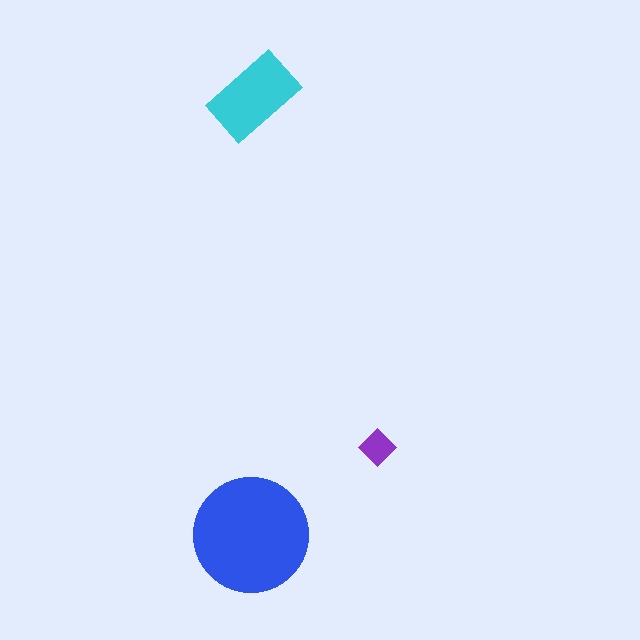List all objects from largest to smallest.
The blue circle, the cyan rectangle, the purple diamond.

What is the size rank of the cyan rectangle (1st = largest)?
2nd.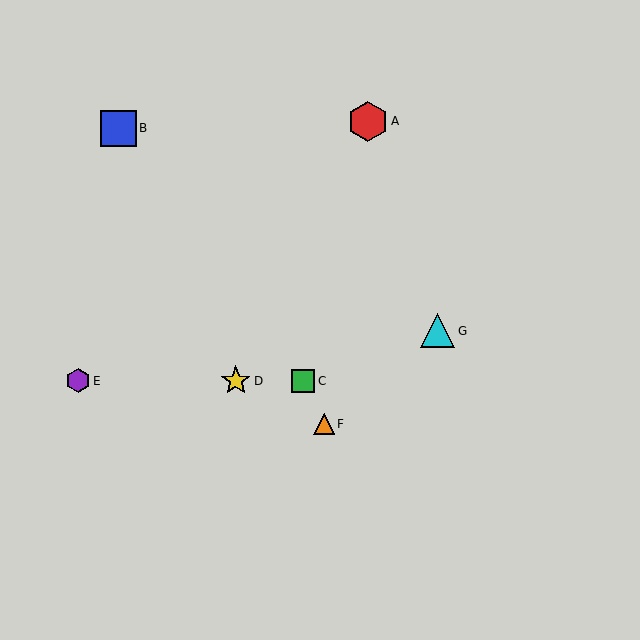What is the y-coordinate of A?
Object A is at y≈121.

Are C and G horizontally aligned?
No, C is at y≈381 and G is at y≈331.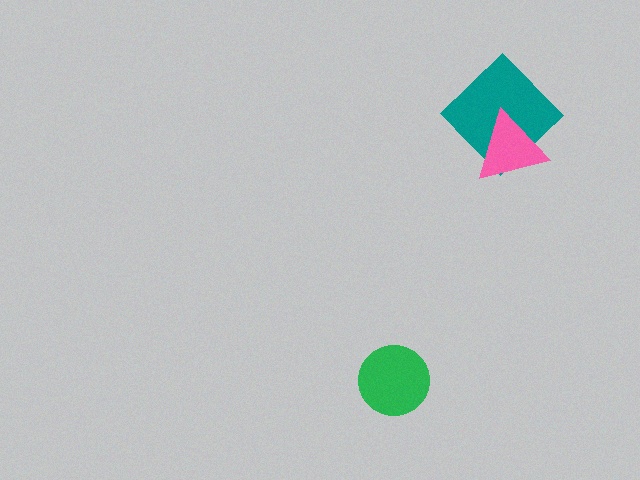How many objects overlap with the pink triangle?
1 object overlaps with the pink triangle.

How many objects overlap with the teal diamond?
1 object overlaps with the teal diamond.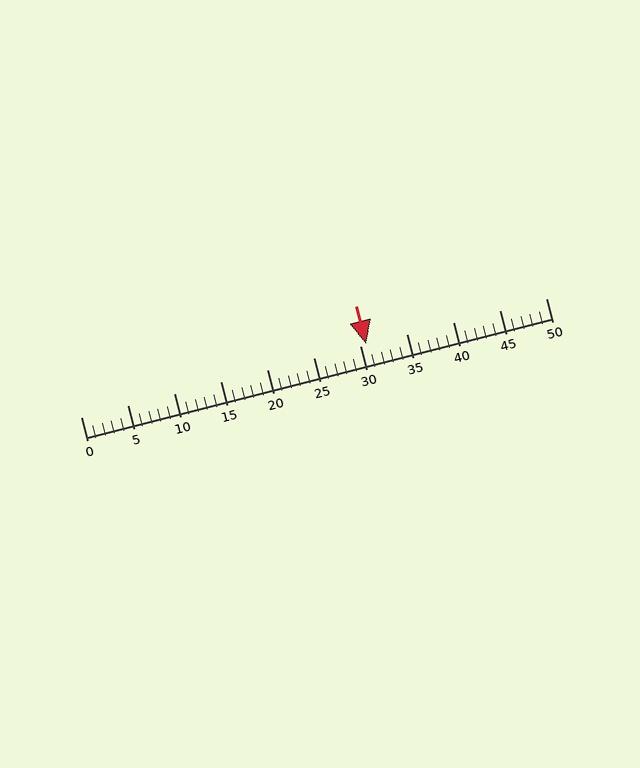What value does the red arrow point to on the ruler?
The red arrow points to approximately 31.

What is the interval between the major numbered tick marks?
The major tick marks are spaced 5 units apart.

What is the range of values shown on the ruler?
The ruler shows values from 0 to 50.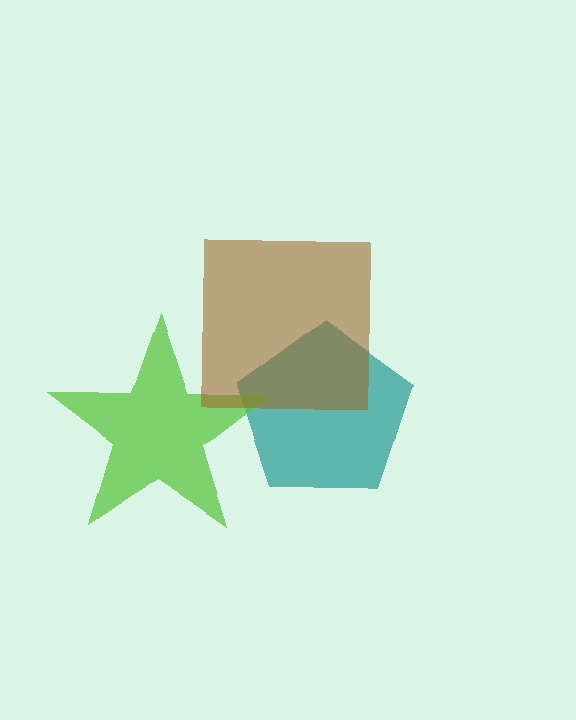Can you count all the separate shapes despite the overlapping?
Yes, there are 3 separate shapes.